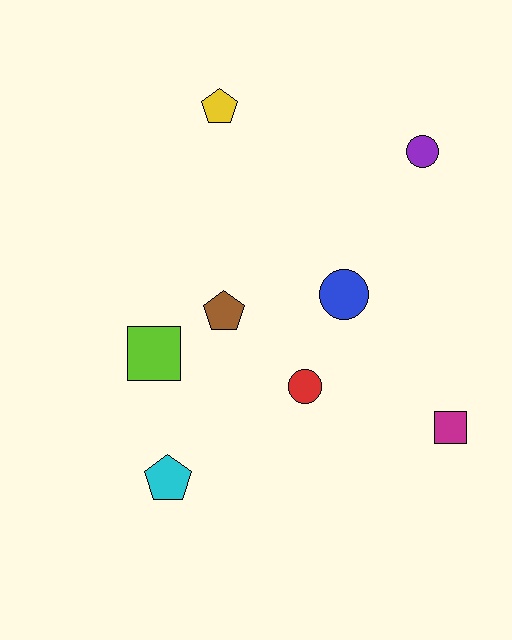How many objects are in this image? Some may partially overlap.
There are 8 objects.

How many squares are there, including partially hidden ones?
There are 2 squares.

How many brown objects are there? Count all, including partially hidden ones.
There is 1 brown object.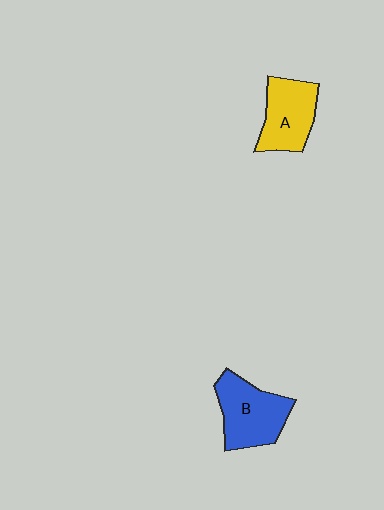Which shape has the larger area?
Shape B (blue).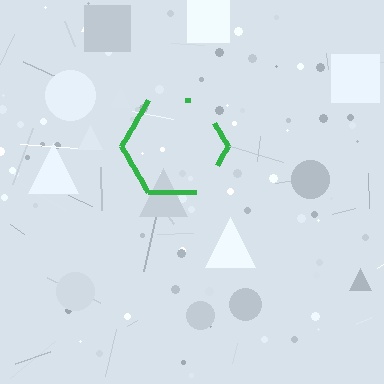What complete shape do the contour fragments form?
The contour fragments form a hexagon.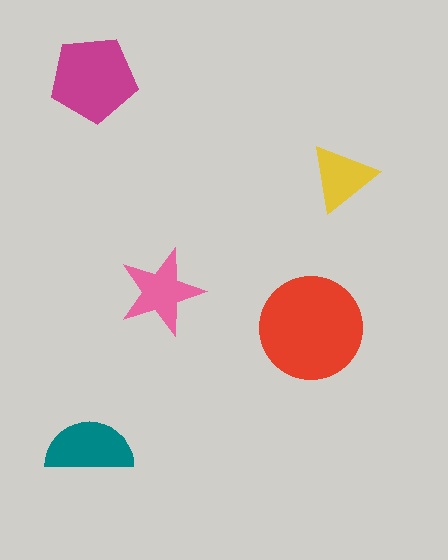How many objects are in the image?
There are 5 objects in the image.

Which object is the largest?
The red circle.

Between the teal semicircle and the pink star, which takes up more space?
The teal semicircle.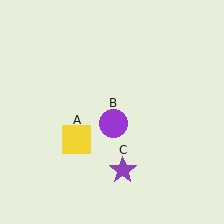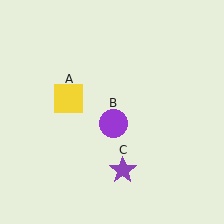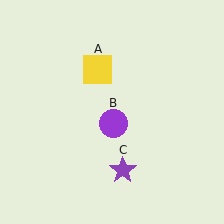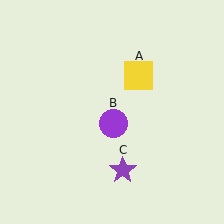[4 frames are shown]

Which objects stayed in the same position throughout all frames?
Purple circle (object B) and purple star (object C) remained stationary.